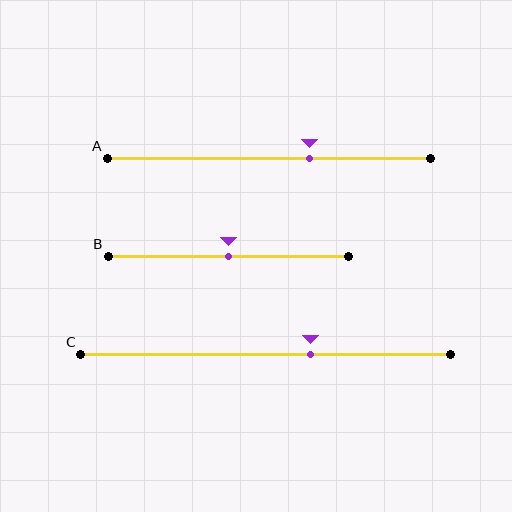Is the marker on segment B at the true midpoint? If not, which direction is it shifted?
Yes, the marker on segment B is at the true midpoint.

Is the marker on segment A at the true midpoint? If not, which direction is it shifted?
No, the marker on segment A is shifted to the right by about 13% of the segment length.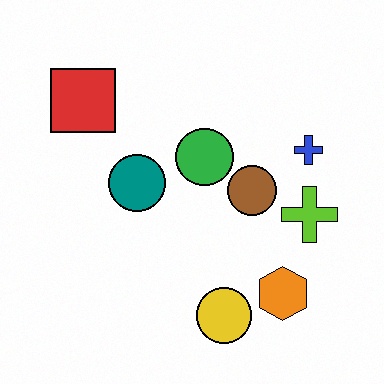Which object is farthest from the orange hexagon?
The red square is farthest from the orange hexagon.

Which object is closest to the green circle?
The brown circle is closest to the green circle.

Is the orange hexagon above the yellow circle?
Yes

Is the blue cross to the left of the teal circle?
No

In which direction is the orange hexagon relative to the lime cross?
The orange hexagon is below the lime cross.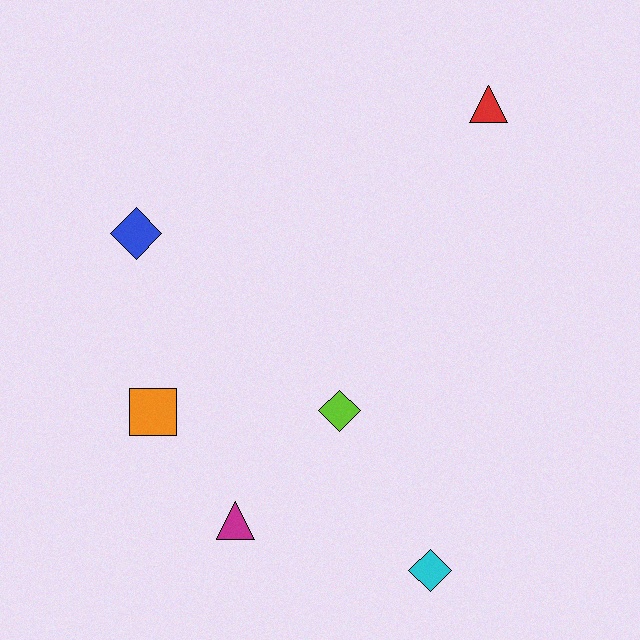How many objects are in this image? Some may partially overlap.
There are 6 objects.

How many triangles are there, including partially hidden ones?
There are 2 triangles.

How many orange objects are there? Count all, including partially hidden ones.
There is 1 orange object.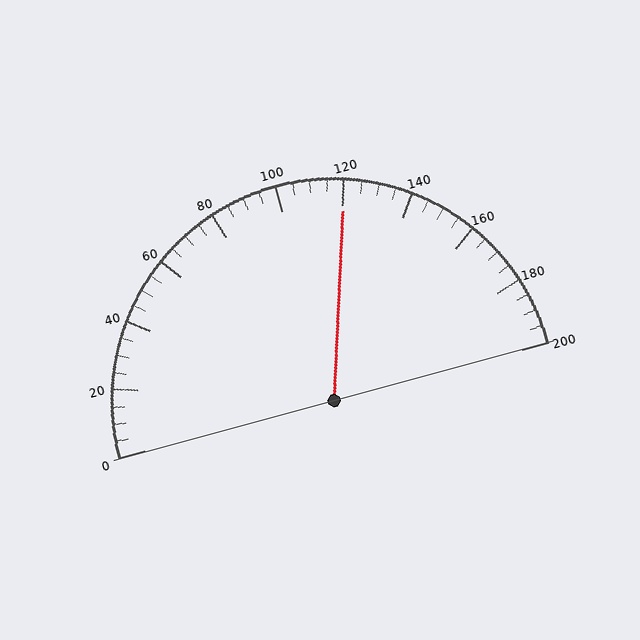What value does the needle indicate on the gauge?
The needle indicates approximately 120.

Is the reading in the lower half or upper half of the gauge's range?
The reading is in the upper half of the range (0 to 200).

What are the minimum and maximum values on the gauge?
The gauge ranges from 0 to 200.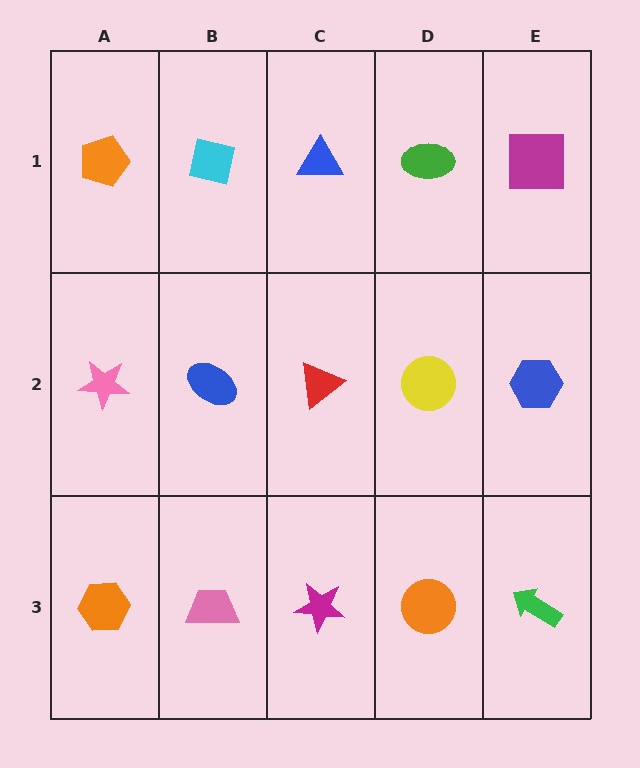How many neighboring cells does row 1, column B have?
3.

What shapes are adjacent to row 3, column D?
A yellow circle (row 2, column D), a magenta star (row 3, column C), a green arrow (row 3, column E).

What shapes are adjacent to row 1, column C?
A red triangle (row 2, column C), a cyan square (row 1, column B), a green ellipse (row 1, column D).